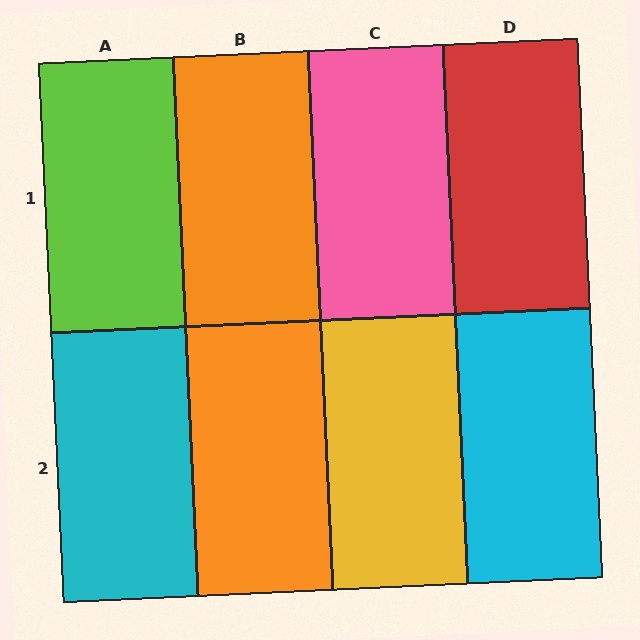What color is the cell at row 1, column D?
Red.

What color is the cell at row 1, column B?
Orange.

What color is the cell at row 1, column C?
Pink.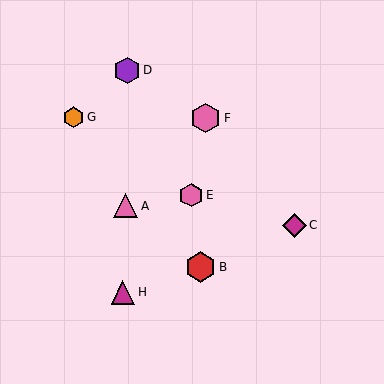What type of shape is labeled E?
Shape E is a pink hexagon.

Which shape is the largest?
The red hexagon (labeled B) is the largest.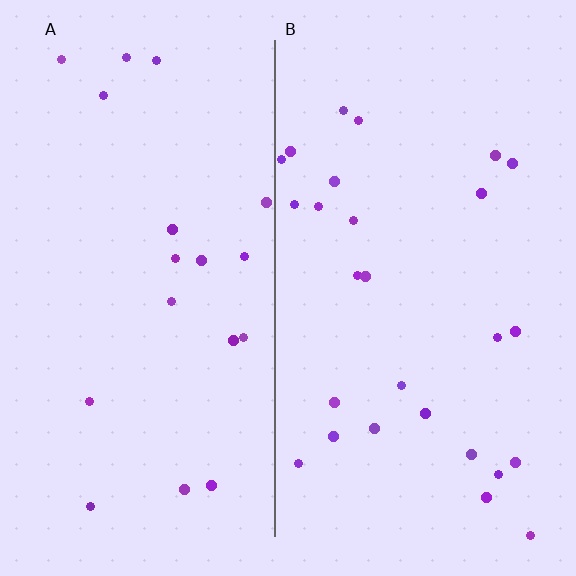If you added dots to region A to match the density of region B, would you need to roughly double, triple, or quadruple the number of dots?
Approximately double.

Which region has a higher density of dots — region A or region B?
B (the right).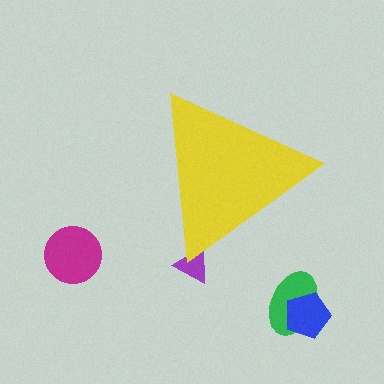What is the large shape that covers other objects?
A yellow triangle.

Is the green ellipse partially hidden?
No, the green ellipse is fully visible.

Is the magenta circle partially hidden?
No, the magenta circle is fully visible.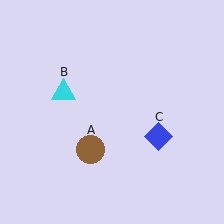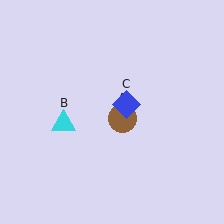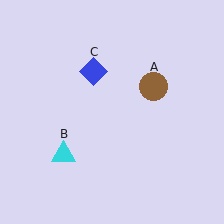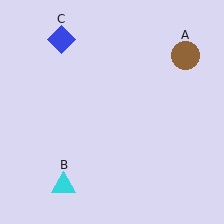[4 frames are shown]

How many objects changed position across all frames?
3 objects changed position: brown circle (object A), cyan triangle (object B), blue diamond (object C).